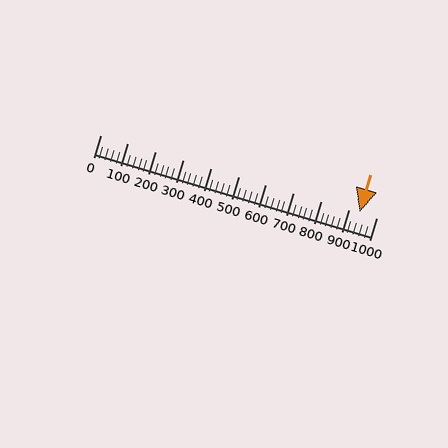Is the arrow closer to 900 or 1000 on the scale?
The arrow is closer to 900.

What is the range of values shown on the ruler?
The ruler shows values from 0 to 1000.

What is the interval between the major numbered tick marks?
The major tick marks are spaced 100 units apart.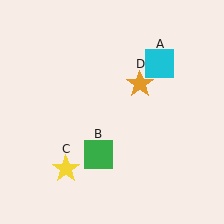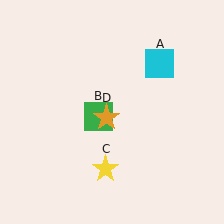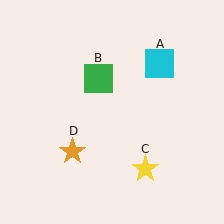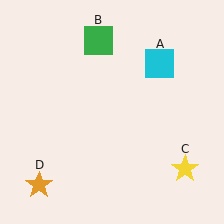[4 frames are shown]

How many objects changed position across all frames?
3 objects changed position: green square (object B), yellow star (object C), orange star (object D).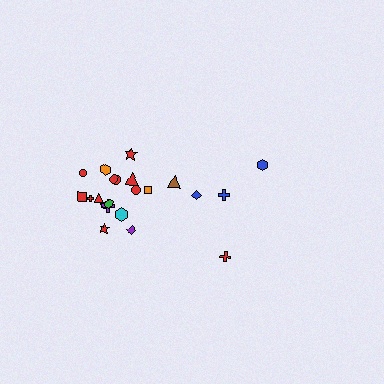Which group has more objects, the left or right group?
The left group.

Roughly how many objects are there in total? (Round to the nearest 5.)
Roughly 20 objects in total.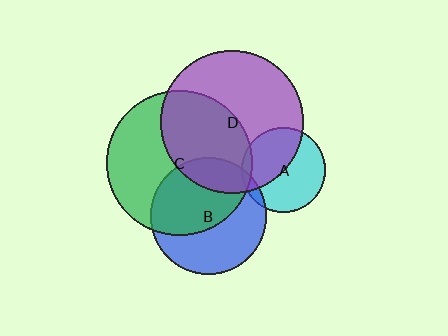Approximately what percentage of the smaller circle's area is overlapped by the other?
Approximately 5%.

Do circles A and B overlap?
Yes.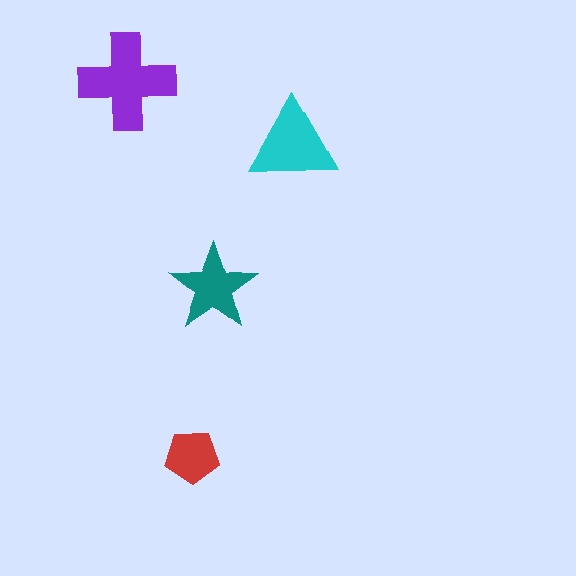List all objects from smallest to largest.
The red pentagon, the teal star, the cyan triangle, the purple cross.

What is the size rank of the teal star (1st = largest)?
3rd.